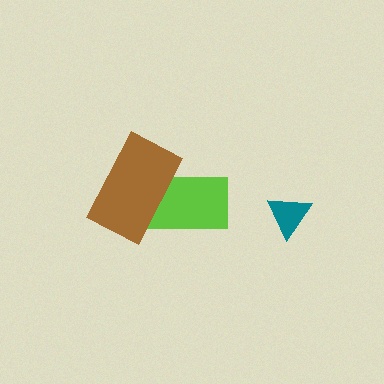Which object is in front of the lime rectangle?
The brown rectangle is in front of the lime rectangle.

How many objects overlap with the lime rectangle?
1 object overlaps with the lime rectangle.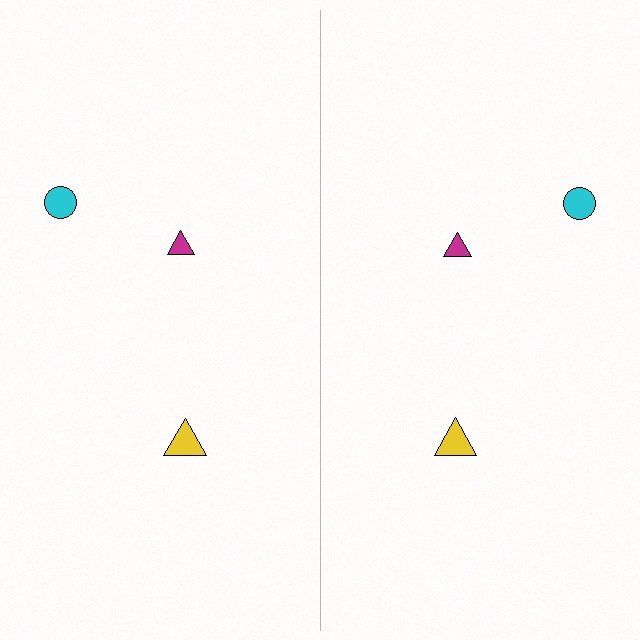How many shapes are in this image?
There are 6 shapes in this image.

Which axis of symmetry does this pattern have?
The pattern has a vertical axis of symmetry running through the center of the image.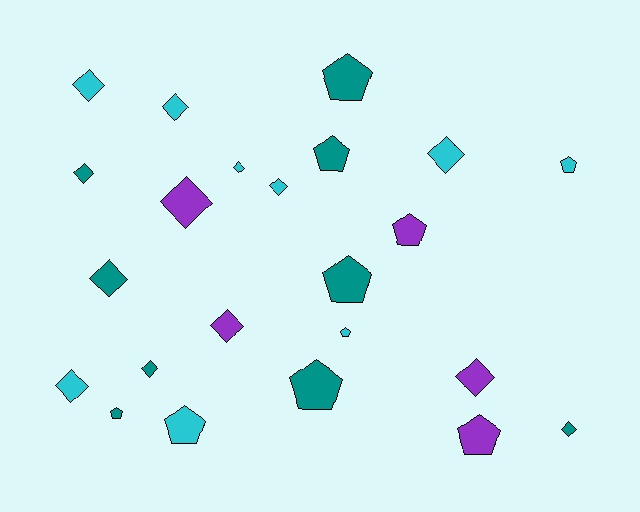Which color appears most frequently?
Cyan, with 9 objects.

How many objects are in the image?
There are 23 objects.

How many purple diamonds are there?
There are 3 purple diamonds.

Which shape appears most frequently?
Diamond, with 13 objects.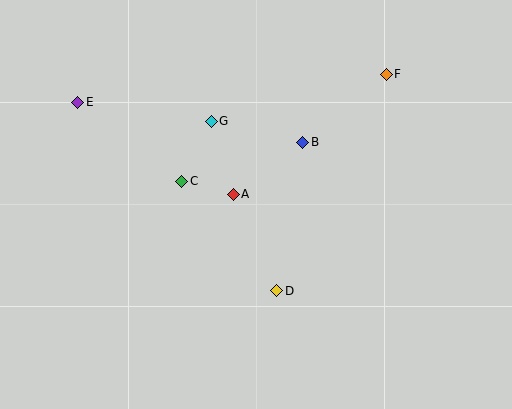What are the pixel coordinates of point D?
Point D is at (277, 291).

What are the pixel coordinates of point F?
Point F is at (386, 74).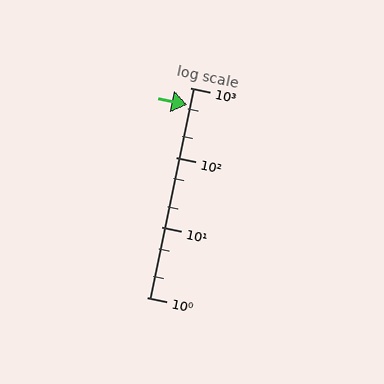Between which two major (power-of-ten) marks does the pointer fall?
The pointer is between 100 and 1000.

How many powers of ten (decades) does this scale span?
The scale spans 3 decades, from 1 to 1000.